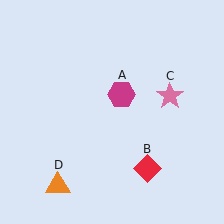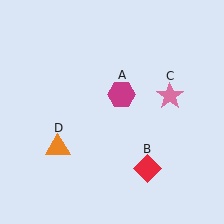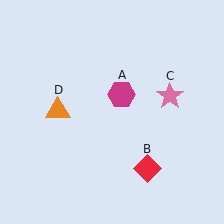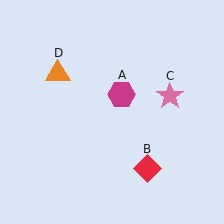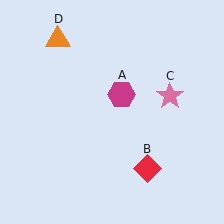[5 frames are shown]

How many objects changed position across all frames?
1 object changed position: orange triangle (object D).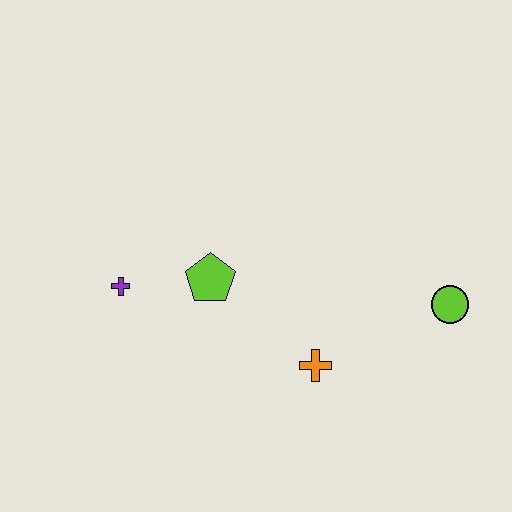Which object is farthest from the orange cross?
The purple cross is farthest from the orange cross.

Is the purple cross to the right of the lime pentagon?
No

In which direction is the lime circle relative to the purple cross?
The lime circle is to the right of the purple cross.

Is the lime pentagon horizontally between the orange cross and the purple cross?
Yes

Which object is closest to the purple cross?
The lime pentagon is closest to the purple cross.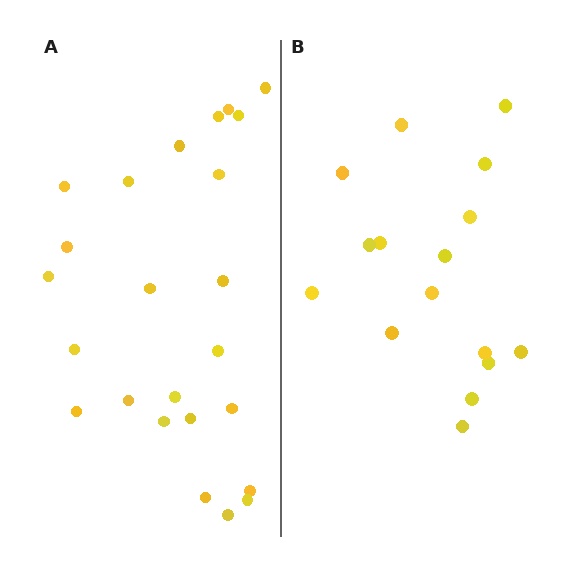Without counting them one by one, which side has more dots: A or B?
Region A (the left region) has more dots.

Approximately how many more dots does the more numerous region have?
Region A has roughly 8 or so more dots than region B.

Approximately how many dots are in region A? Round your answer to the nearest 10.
About 20 dots. (The exact count is 24, which rounds to 20.)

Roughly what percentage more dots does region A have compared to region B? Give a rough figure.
About 50% more.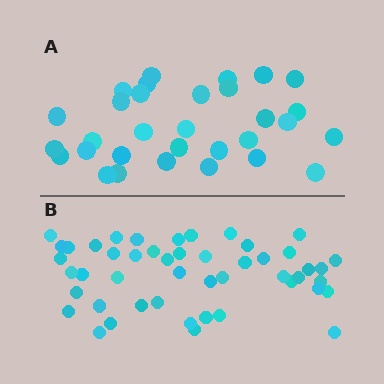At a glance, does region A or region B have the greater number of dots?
Region B (the bottom region) has more dots.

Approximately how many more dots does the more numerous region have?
Region B has approximately 15 more dots than region A.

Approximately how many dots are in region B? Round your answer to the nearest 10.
About 50 dots. (The exact count is 48, which rounds to 50.)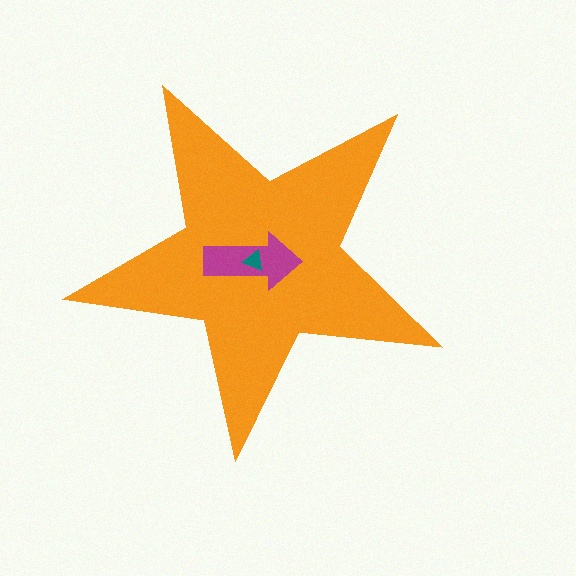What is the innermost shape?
The teal triangle.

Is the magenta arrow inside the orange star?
Yes.